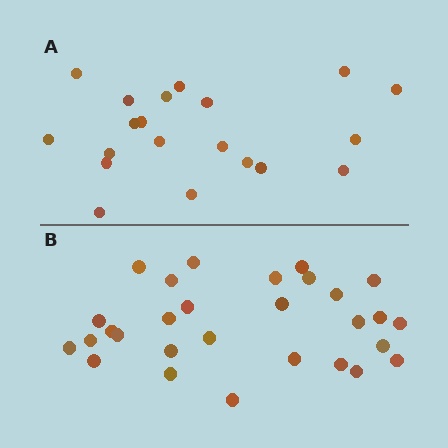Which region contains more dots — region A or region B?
Region B (the bottom region) has more dots.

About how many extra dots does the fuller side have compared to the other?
Region B has roughly 8 or so more dots than region A.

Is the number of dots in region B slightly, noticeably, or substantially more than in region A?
Region B has substantially more. The ratio is roughly 1.4 to 1.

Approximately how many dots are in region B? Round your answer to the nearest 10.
About 30 dots. (The exact count is 29, which rounds to 30.)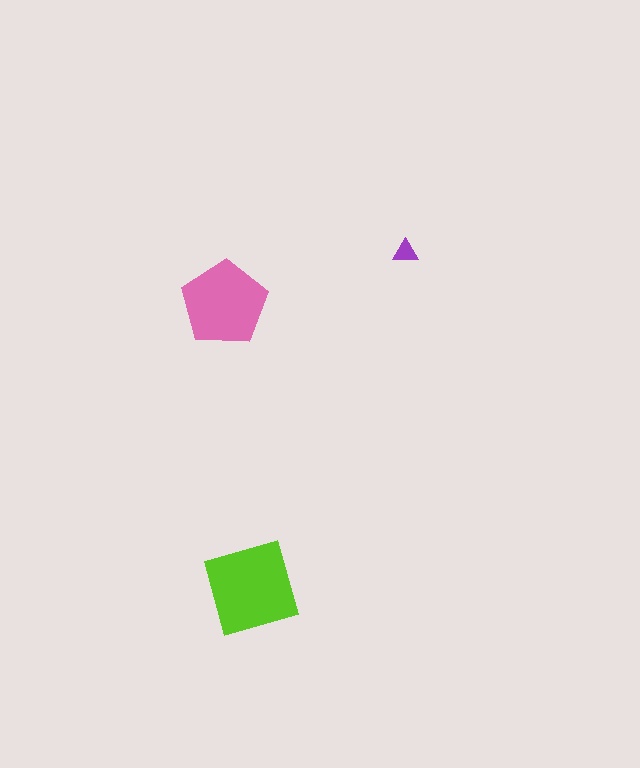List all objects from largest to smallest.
The lime diamond, the pink pentagon, the purple triangle.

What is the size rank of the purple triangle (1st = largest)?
3rd.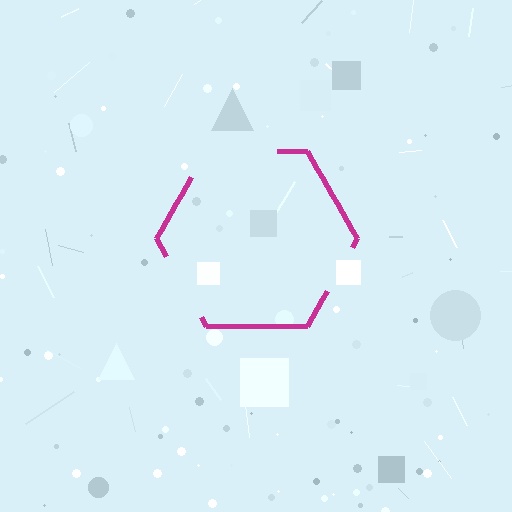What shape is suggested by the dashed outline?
The dashed outline suggests a hexagon.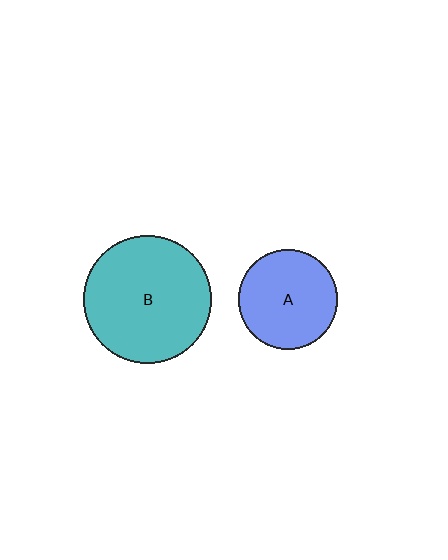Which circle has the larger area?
Circle B (teal).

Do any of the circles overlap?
No, none of the circles overlap.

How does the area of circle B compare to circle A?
Approximately 1.7 times.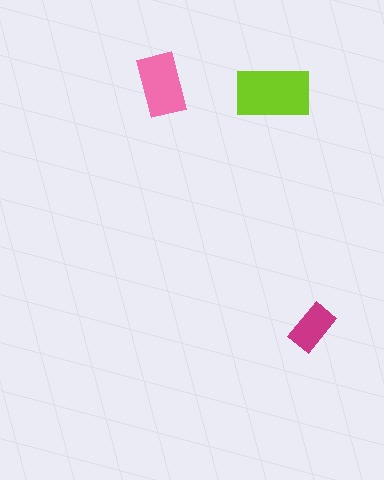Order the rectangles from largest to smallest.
the lime one, the pink one, the magenta one.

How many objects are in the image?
There are 3 objects in the image.